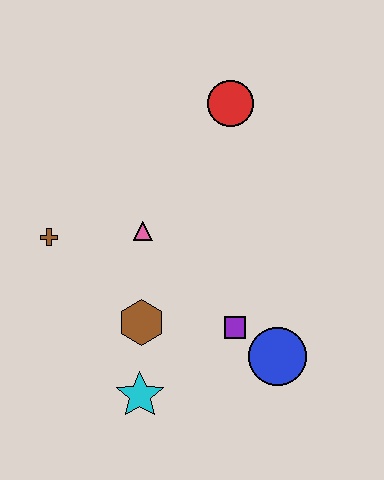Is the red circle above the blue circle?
Yes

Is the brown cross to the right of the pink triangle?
No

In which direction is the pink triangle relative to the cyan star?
The pink triangle is above the cyan star.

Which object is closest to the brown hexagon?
The cyan star is closest to the brown hexagon.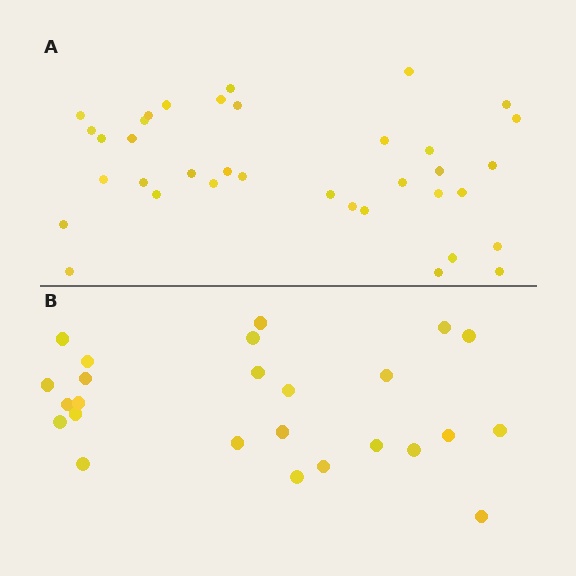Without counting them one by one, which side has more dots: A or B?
Region A (the top region) has more dots.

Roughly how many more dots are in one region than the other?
Region A has roughly 12 or so more dots than region B.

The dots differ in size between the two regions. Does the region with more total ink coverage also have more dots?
No. Region B has more total ink coverage because its dots are larger, but region A actually contains more individual dots. Total area can be misleading — the number of items is what matters here.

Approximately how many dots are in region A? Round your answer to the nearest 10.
About 40 dots. (The exact count is 36, which rounds to 40.)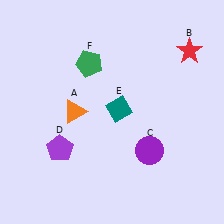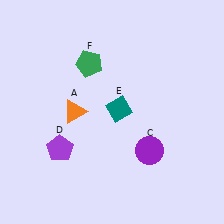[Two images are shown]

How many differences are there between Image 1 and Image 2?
There is 1 difference between the two images.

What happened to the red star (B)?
The red star (B) was removed in Image 2. It was in the top-right area of Image 1.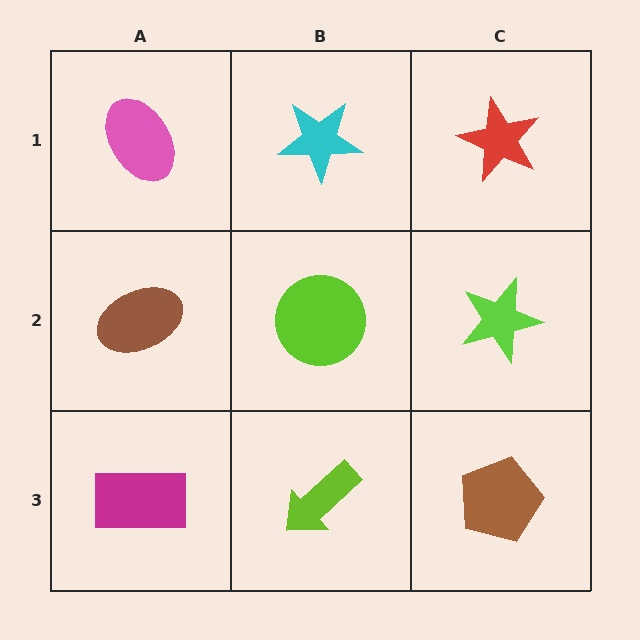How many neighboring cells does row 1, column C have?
2.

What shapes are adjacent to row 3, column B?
A lime circle (row 2, column B), a magenta rectangle (row 3, column A), a brown pentagon (row 3, column C).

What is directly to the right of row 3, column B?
A brown pentagon.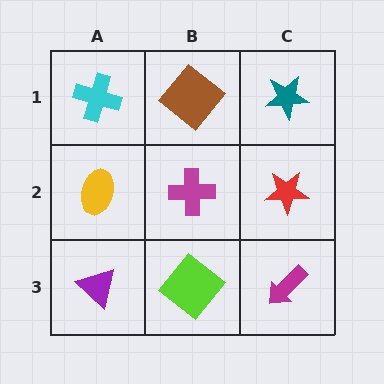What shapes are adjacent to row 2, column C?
A teal star (row 1, column C), a magenta arrow (row 3, column C), a magenta cross (row 2, column B).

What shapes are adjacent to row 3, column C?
A red star (row 2, column C), a lime diamond (row 3, column B).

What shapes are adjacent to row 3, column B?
A magenta cross (row 2, column B), a purple triangle (row 3, column A), a magenta arrow (row 3, column C).